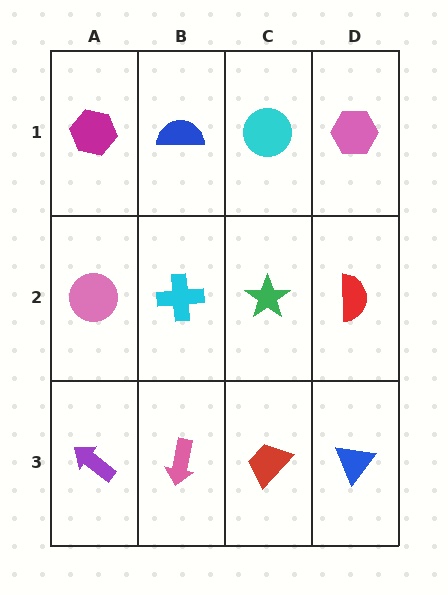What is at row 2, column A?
A pink circle.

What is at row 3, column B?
A pink arrow.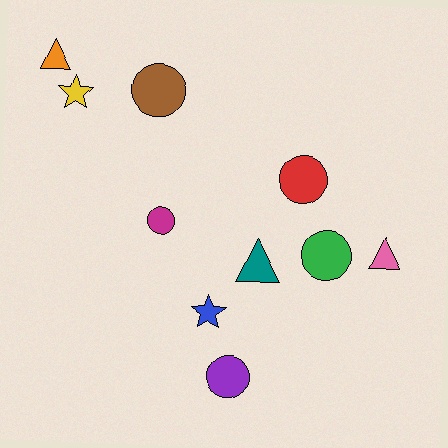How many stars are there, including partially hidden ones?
There are 2 stars.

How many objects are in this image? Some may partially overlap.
There are 10 objects.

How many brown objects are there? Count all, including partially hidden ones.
There is 1 brown object.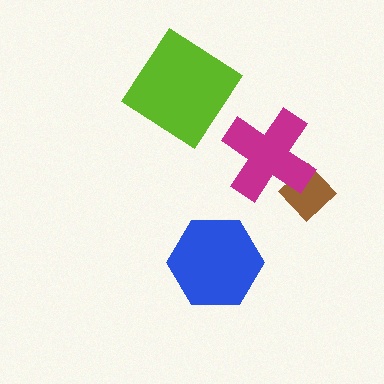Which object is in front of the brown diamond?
The magenta cross is in front of the brown diamond.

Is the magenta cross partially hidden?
No, no other shape covers it.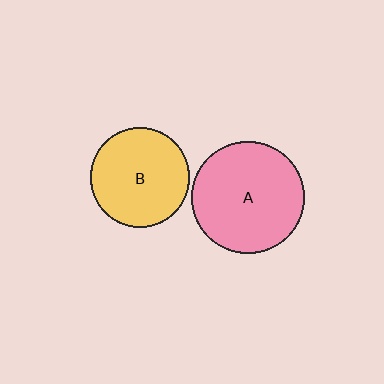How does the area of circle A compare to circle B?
Approximately 1.3 times.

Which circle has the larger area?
Circle A (pink).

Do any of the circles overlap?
No, none of the circles overlap.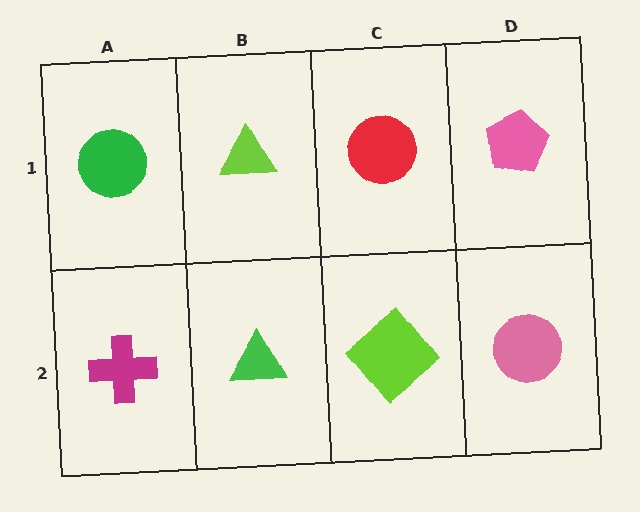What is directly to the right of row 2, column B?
A lime diamond.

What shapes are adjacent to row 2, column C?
A red circle (row 1, column C), a green triangle (row 2, column B), a pink circle (row 2, column D).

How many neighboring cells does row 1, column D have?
2.